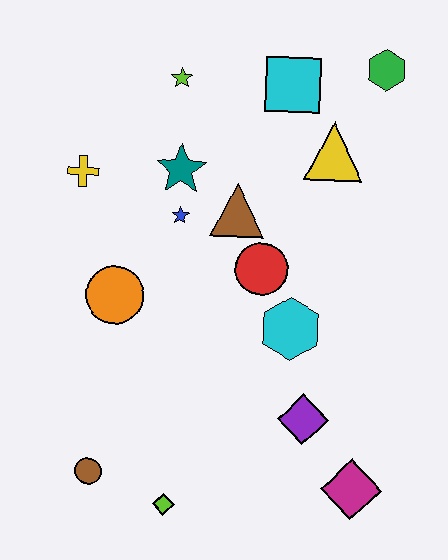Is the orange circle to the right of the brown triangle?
No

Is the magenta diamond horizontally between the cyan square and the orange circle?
No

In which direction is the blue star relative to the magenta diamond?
The blue star is above the magenta diamond.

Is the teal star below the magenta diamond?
No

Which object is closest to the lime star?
The teal star is closest to the lime star.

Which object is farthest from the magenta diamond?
The lime star is farthest from the magenta diamond.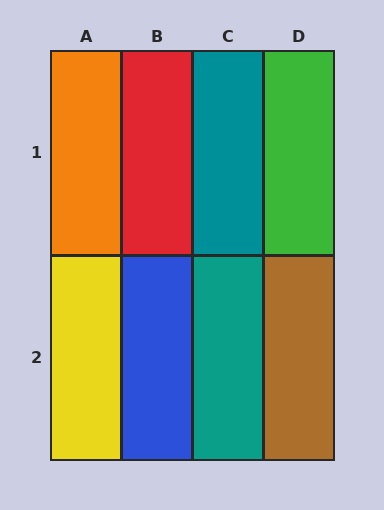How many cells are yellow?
1 cell is yellow.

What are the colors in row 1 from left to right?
Orange, red, teal, green.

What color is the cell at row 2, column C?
Teal.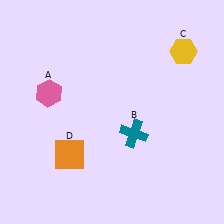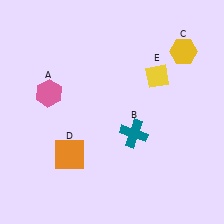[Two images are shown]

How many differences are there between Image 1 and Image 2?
There is 1 difference between the two images.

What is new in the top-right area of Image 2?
A yellow diamond (E) was added in the top-right area of Image 2.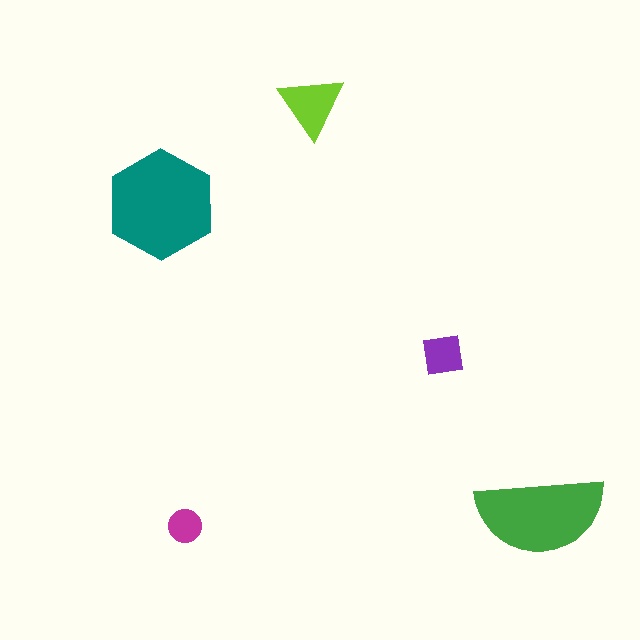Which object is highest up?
The lime triangle is topmost.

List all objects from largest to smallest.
The teal hexagon, the green semicircle, the lime triangle, the purple square, the magenta circle.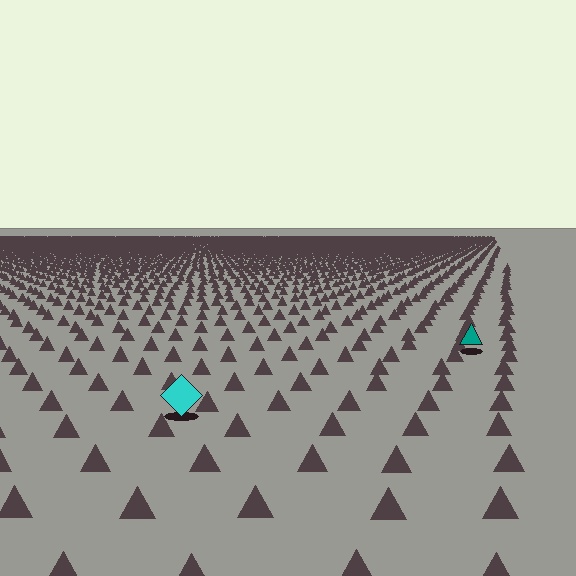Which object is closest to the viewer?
The cyan diamond is closest. The texture marks near it are larger and more spread out.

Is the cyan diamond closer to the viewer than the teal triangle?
Yes. The cyan diamond is closer — you can tell from the texture gradient: the ground texture is coarser near it.